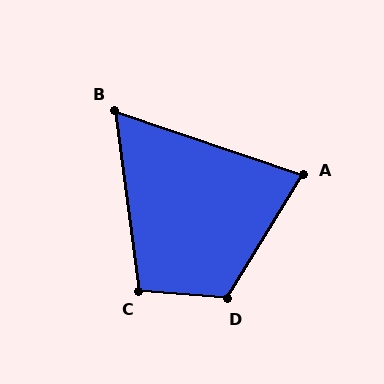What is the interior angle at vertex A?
Approximately 77 degrees (acute).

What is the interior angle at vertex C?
Approximately 103 degrees (obtuse).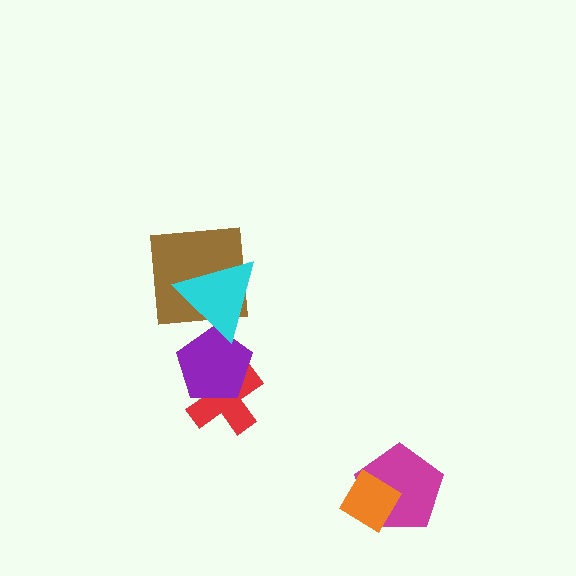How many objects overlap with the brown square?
1 object overlaps with the brown square.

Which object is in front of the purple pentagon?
The cyan triangle is in front of the purple pentagon.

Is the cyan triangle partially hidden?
No, no other shape covers it.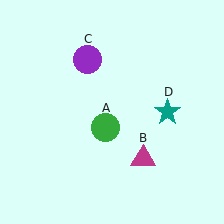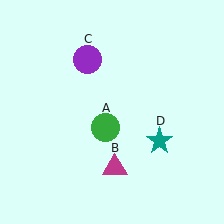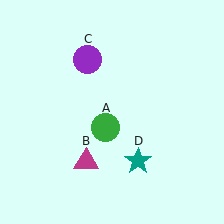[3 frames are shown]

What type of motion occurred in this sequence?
The magenta triangle (object B), teal star (object D) rotated clockwise around the center of the scene.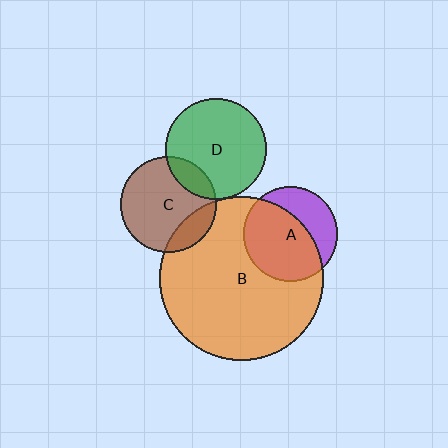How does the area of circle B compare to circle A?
Approximately 3.0 times.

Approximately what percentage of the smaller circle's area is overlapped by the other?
Approximately 65%.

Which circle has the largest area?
Circle B (orange).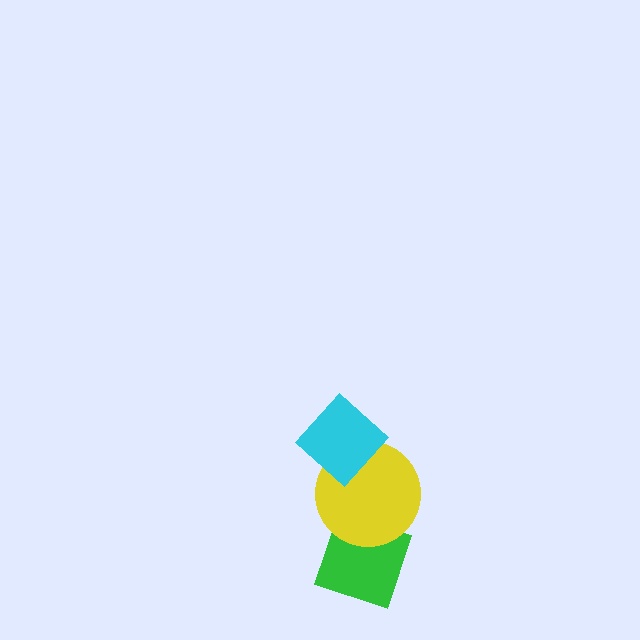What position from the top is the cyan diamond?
The cyan diamond is 1st from the top.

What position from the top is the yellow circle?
The yellow circle is 2nd from the top.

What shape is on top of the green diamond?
The yellow circle is on top of the green diamond.